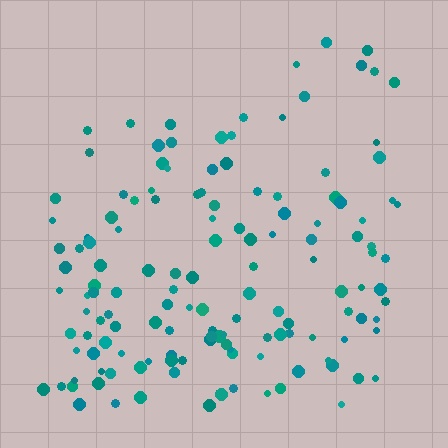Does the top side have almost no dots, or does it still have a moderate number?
Still a moderate number, just noticeably fewer than the bottom.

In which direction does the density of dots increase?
From top to bottom, with the bottom side densest.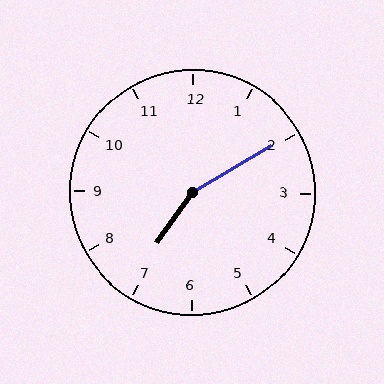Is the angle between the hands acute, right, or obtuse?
It is obtuse.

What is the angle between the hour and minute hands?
Approximately 155 degrees.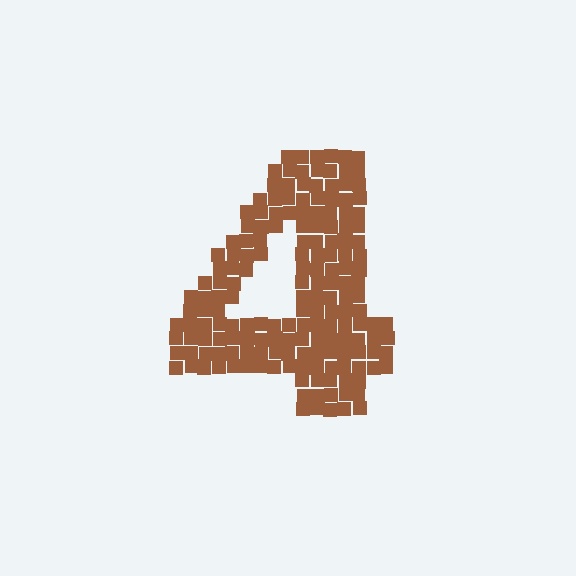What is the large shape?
The large shape is the digit 4.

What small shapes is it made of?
It is made of small squares.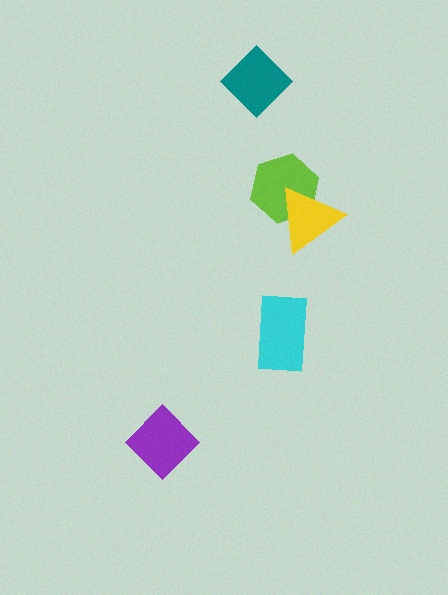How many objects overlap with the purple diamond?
0 objects overlap with the purple diamond.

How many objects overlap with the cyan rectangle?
0 objects overlap with the cyan rectangle.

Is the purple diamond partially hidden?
No, no other shape covers it.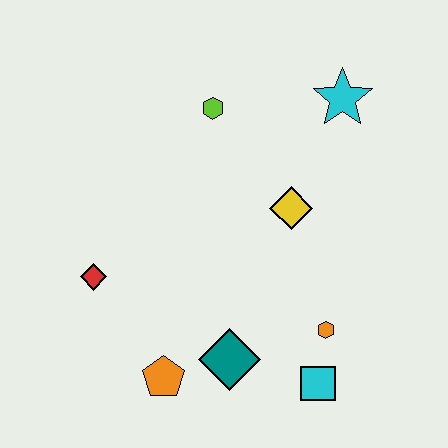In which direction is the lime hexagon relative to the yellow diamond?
The lime hexagon is above the yellow diamond.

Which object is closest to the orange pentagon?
The teal diamond is closest to the orange pentagon.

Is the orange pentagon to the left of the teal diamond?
Yes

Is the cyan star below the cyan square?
No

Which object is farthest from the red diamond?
The cyan star is farthest from the red diamond.